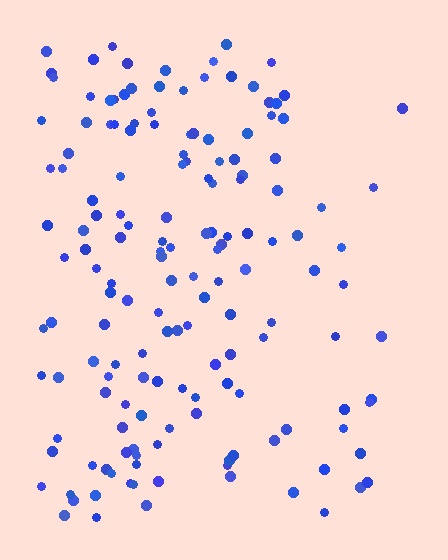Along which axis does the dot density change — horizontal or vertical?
Horizontal.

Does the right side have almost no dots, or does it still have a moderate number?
Still a moderate number, just noticeably fewer than the left.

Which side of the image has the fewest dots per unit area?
The right.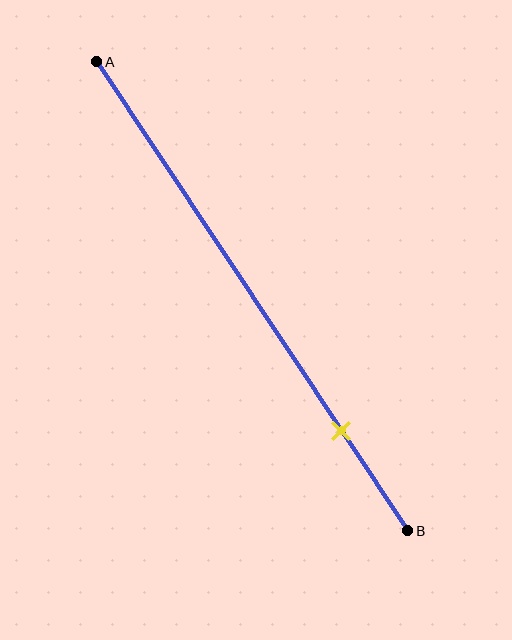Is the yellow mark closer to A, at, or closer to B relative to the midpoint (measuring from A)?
The yellow mark is closer to point B than the midpoint of segment AB.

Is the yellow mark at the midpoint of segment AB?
No, the mark is at about 80% from A, not at the 50% midpoint.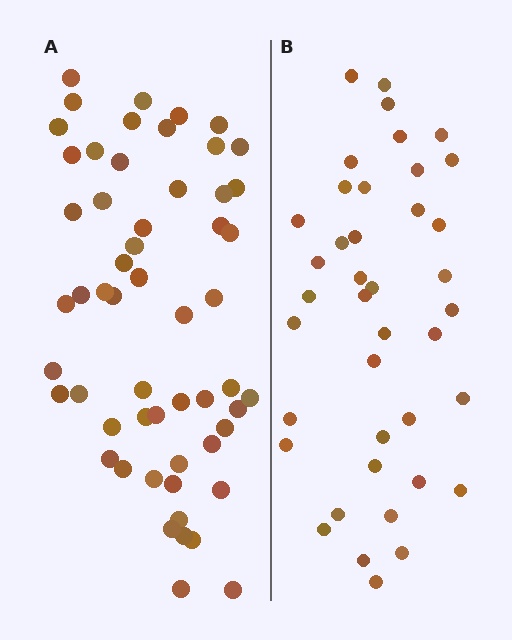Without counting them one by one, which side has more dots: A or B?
Region A (the left region) has more dots.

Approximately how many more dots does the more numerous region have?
Region A has approximately 15 more dots than region B.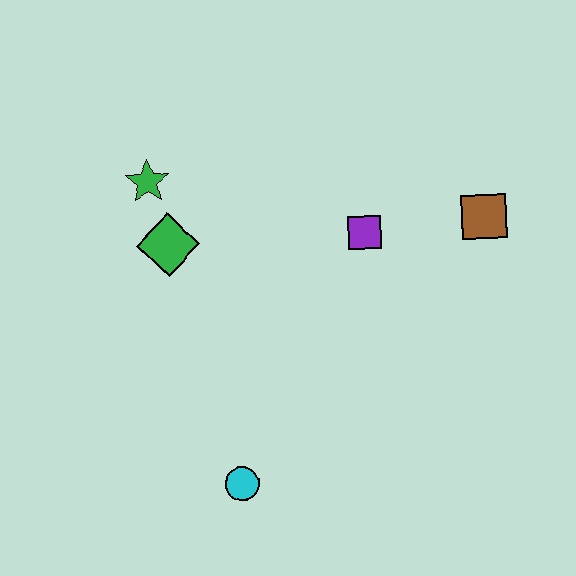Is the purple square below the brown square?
Yes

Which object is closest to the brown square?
The purple square is closest to the brown square.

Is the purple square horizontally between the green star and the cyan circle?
No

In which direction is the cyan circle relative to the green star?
The cyan circle is below the green star.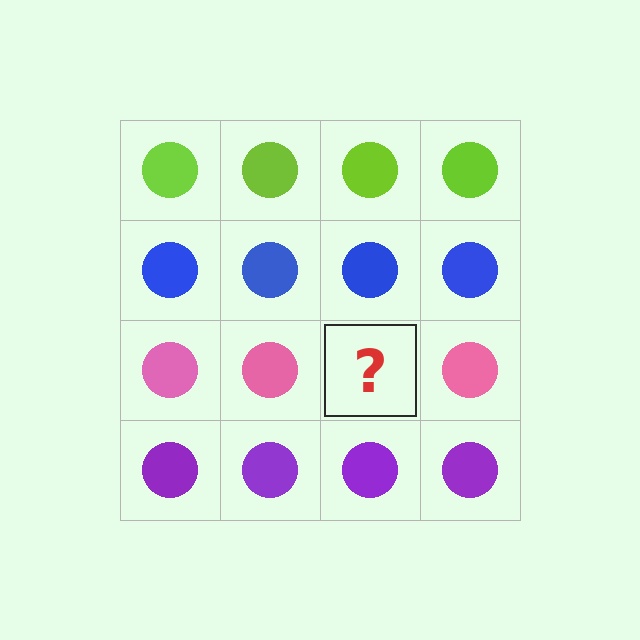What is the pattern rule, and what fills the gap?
The rule is that each row has a consistent color. The gap should be filled with a pink circle.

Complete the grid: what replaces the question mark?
The question mark should be replaced with a pink circle.